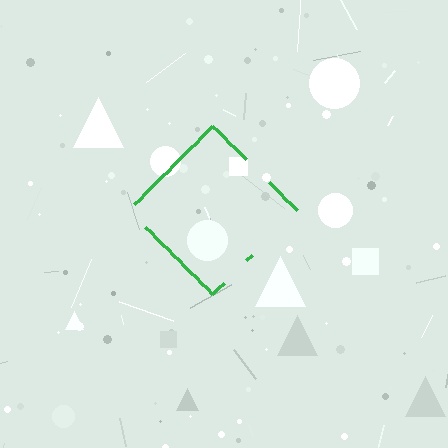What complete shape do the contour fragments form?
The contour fragments form a diamond.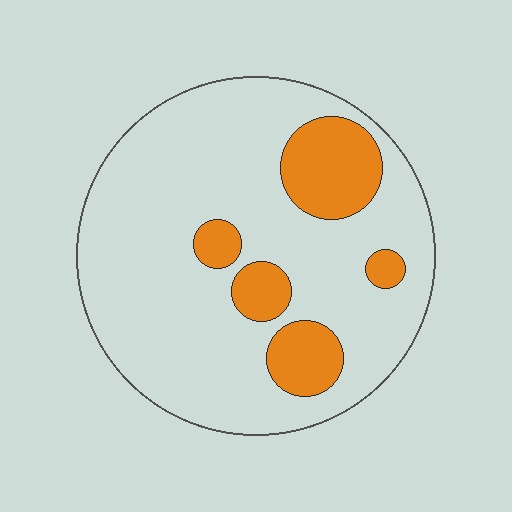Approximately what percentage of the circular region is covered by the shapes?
Approximately 20%.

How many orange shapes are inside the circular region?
5.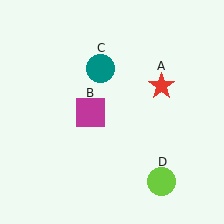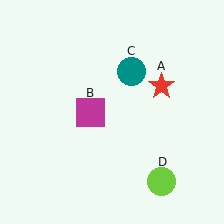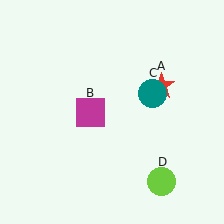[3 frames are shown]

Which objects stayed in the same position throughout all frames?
Red star (object A) and magenta square (object B) and lime circle (object D) remained stationary.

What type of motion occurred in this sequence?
The teal circle (object C) rotated clockwise around the center of the scene.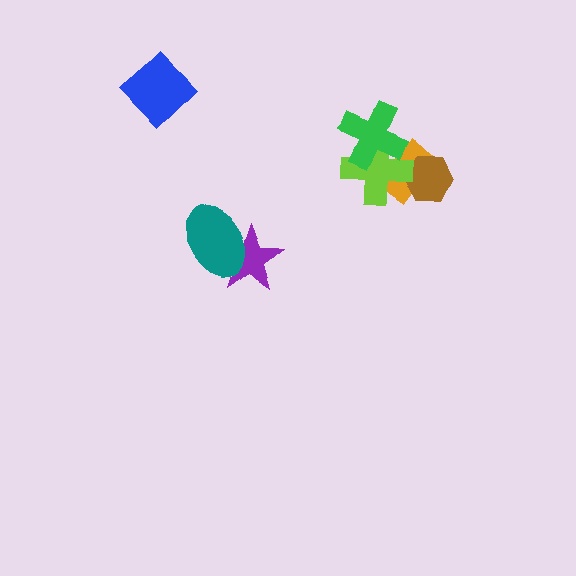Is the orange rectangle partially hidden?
Yes, it is partially covered by another shape.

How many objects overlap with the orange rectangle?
3 objects overlap with the orange rectangle.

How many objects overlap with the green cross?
2 objects overlap with the green cross.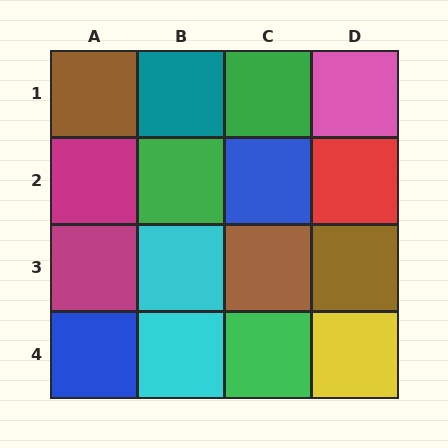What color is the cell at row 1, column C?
Green.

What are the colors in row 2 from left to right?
Magenta, green, blue, red.